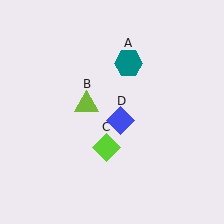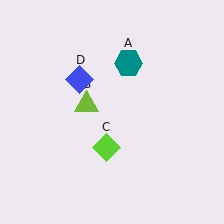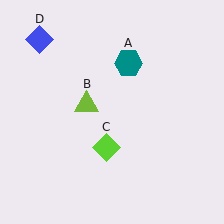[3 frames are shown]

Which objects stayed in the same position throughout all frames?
Teal hexagon (object A) and lime triangle (object B) and lime diamond (object C) remained stationary.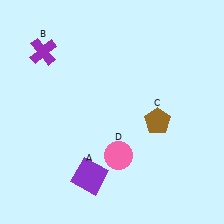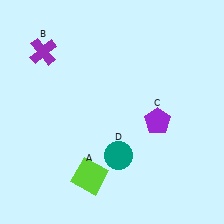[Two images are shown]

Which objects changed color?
A changed from purple to lime. C changed from brown to purple. D changed from pink to teal.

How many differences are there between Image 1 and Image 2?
There are 3 differences between the two images.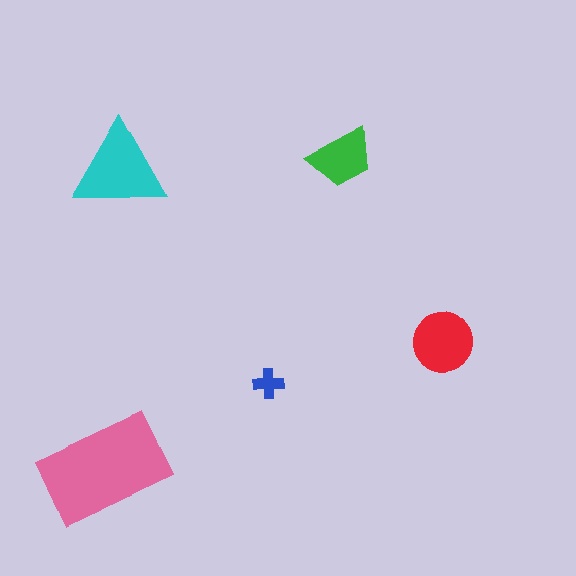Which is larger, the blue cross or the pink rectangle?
The pink rectangle.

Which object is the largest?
The pink rectangle.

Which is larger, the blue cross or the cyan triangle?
The cyan triangle.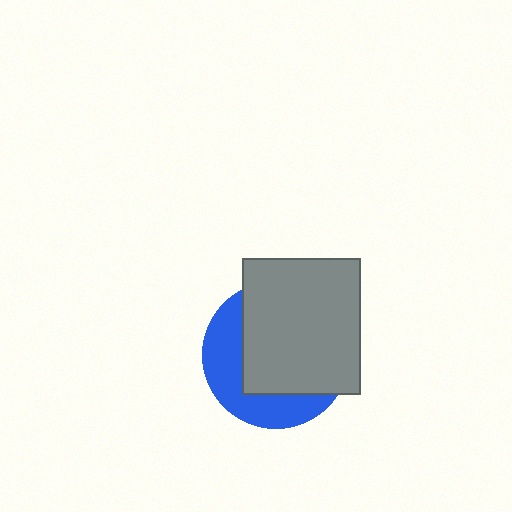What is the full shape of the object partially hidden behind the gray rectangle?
The partially hidden object is a blue circle.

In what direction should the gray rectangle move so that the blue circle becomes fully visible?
The gray rectangle should move toward the upper-right. That is the shortest direction to clear the overlap and leave the blue circle fully visible.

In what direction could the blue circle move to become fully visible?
The blue circle could move toward the lower-left. That would shift it out from behind the gray rectangle entirely.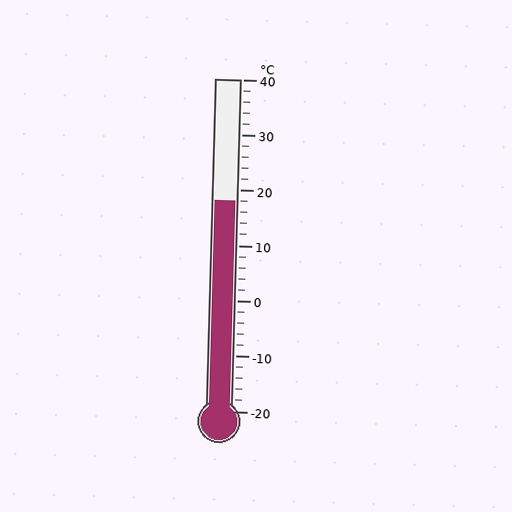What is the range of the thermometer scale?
The thermometer scale ranges from -20°C to 40°C.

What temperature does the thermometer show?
The thermometer shows approximately 18°C.